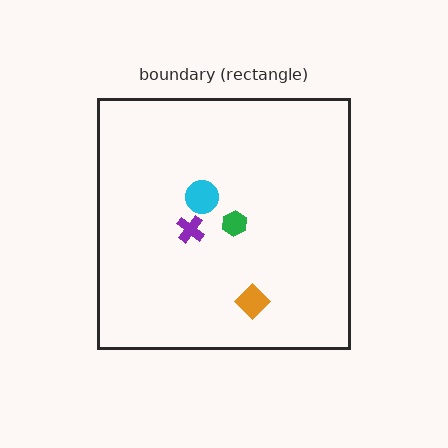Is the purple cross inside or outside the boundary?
Inside.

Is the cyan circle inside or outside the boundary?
Inside.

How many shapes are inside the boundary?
4 inside, 0 outside.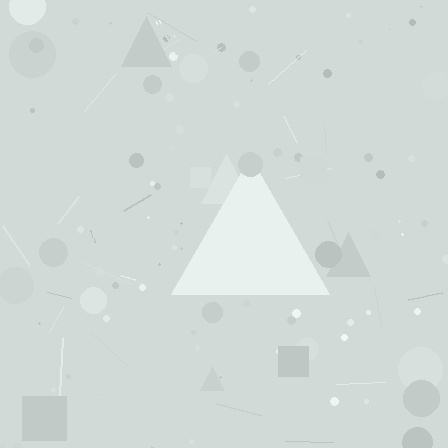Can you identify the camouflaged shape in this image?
The camouflaged shape is a triangle.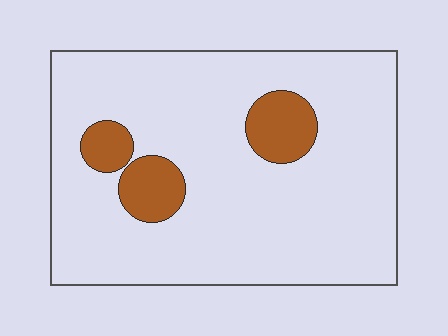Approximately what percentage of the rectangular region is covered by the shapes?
Approximately 10%.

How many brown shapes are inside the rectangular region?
3.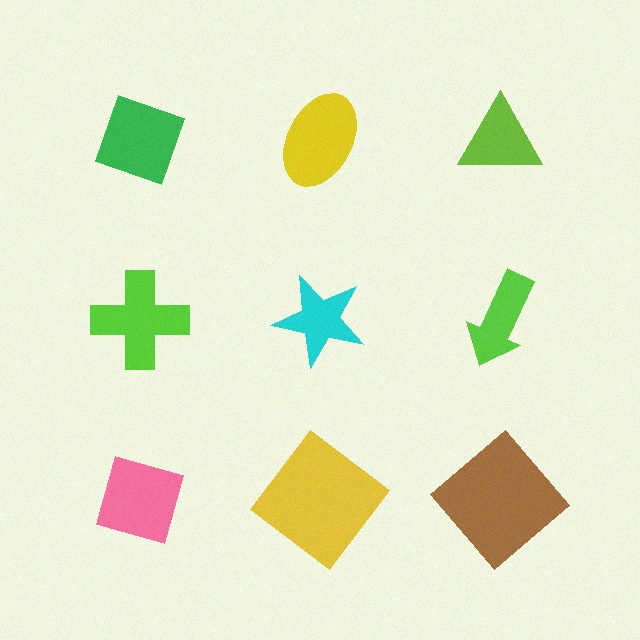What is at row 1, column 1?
A green diamond.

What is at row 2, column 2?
A cyan star.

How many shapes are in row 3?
3 shapes.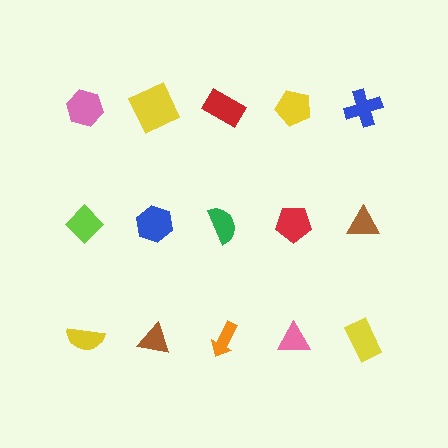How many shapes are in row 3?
5 shapes.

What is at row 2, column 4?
A red pentagon.